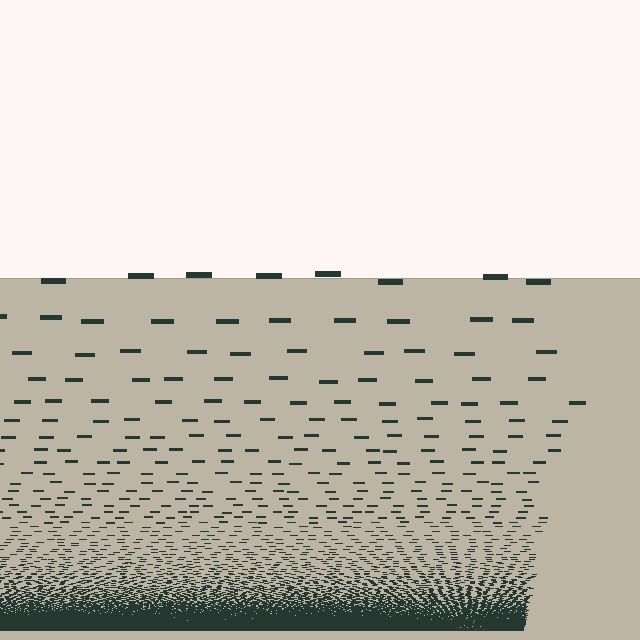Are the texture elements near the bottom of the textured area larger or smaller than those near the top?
Smaller. The gradient is inverted — elements near the bottom are smaller and denser.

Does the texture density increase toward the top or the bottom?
Density increases toward the bottom.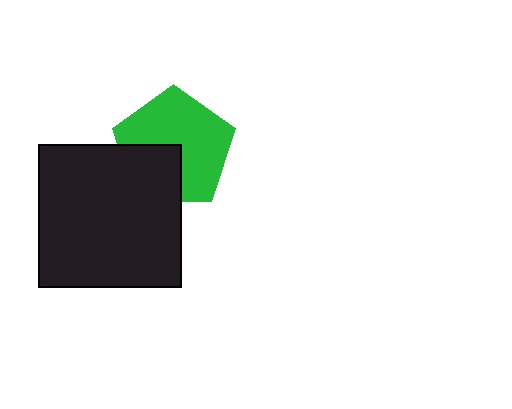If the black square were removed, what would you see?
You would see the complete green pentagon.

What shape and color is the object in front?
The object in front is a black square.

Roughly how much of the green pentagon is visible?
Most of it is visible (roughly 68%).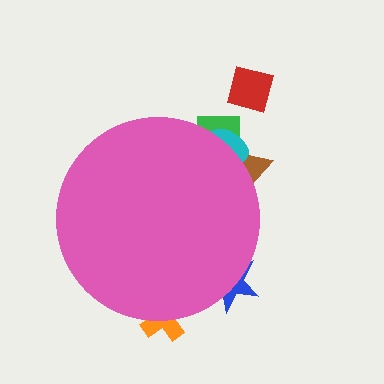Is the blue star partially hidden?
Yes, the blue star is partially hidden behind the pink circle.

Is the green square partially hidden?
Yes, the green square is partially hidden behind the pink circle.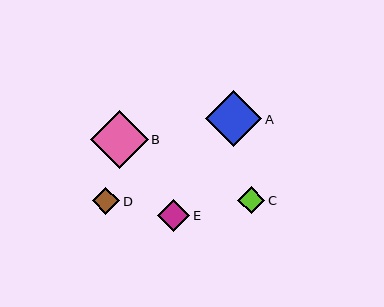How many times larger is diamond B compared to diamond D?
Diamond B is approximately 2.1 times the size of diamond D.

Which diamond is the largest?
Diamond B is the largest with a size of approximately 58 pixels.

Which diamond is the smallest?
Diamond C is the smallest with a size of approximately 27 pixels.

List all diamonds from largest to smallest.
From largest to smallest: B, A, E, D, C.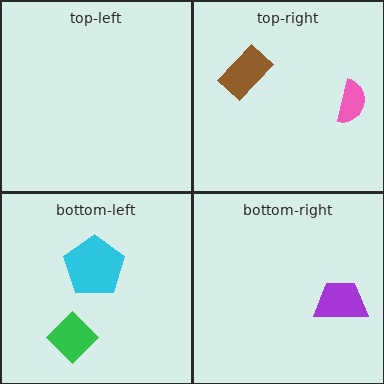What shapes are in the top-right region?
The brown rectangle, the pink semicircle.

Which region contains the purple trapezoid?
The bottom-right region.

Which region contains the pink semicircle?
The top-right region.